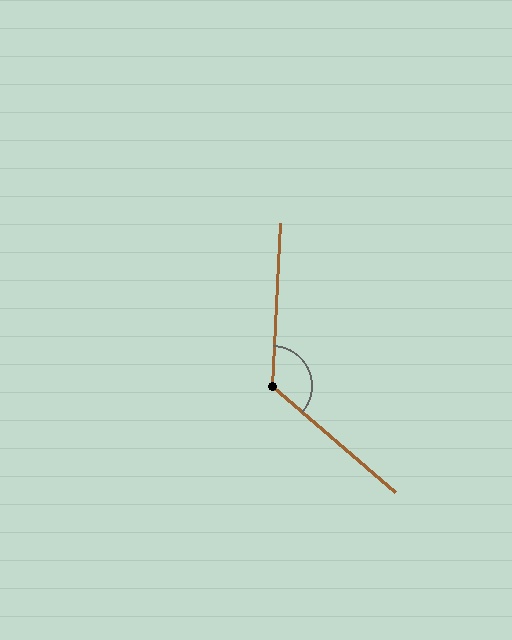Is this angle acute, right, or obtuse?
It is obtuse.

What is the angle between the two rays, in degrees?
Approximately 128 degrees.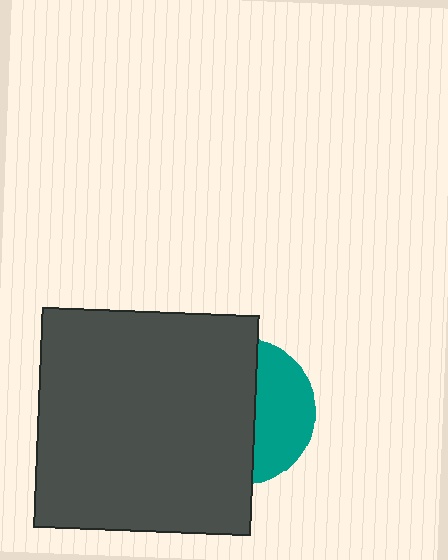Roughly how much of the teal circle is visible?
A small part of it is visible (roughly 38%).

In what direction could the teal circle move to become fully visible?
The teal circle could move right. That would shift it out from behind the dark gray rectangle entirely.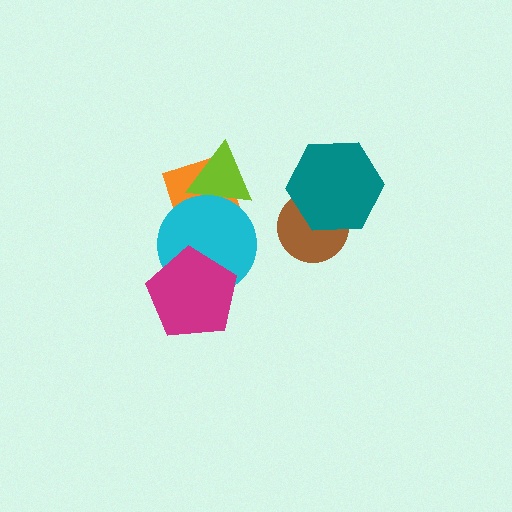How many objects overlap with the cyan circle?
3 objects overlap with the cyan circle.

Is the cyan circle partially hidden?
Yes, it is partially covered by another shape.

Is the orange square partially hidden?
Yes, it is partially covered by another shape.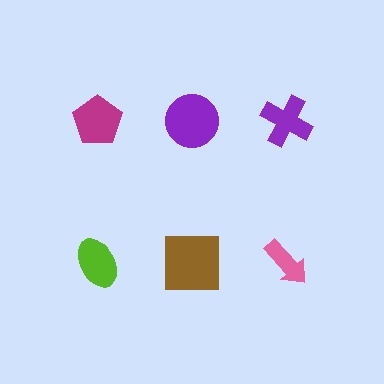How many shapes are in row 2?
3 shapes.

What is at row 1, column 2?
A purple circle.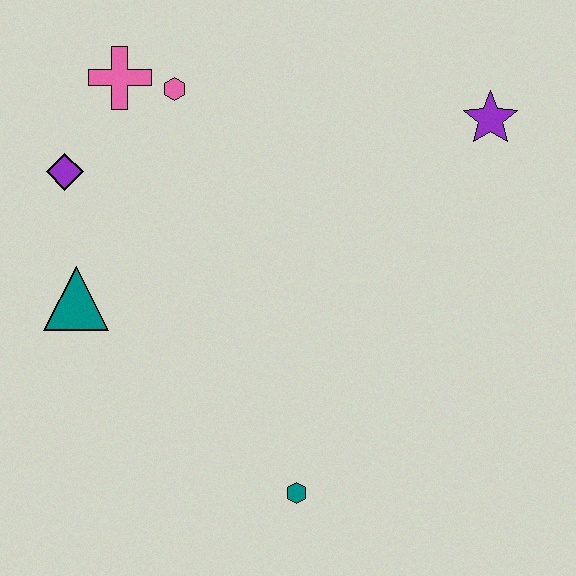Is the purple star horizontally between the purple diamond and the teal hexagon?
No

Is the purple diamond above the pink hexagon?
No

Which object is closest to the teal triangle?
The purple diamond is closest to the teal triangle.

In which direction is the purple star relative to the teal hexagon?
The purple star is above the teal hexagon.